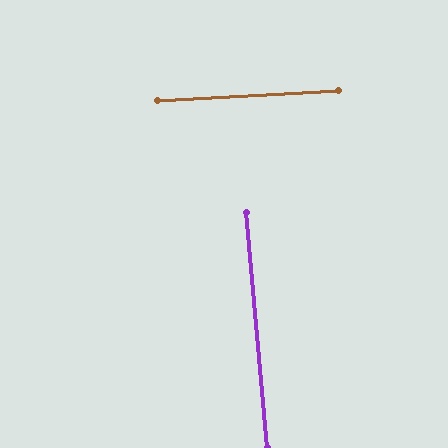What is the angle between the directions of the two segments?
Approximately 88 degrees.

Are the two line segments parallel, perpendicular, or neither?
Perpendicular — they meet at approximately 88°.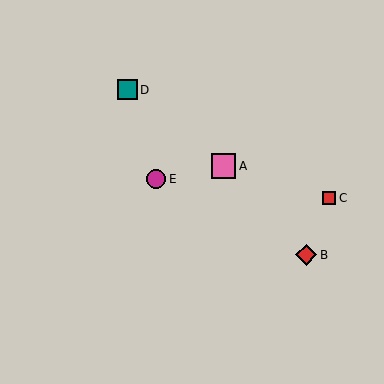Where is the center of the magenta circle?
The center of the magenta circle is at (156, 179).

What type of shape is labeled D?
Shape D is a teal square.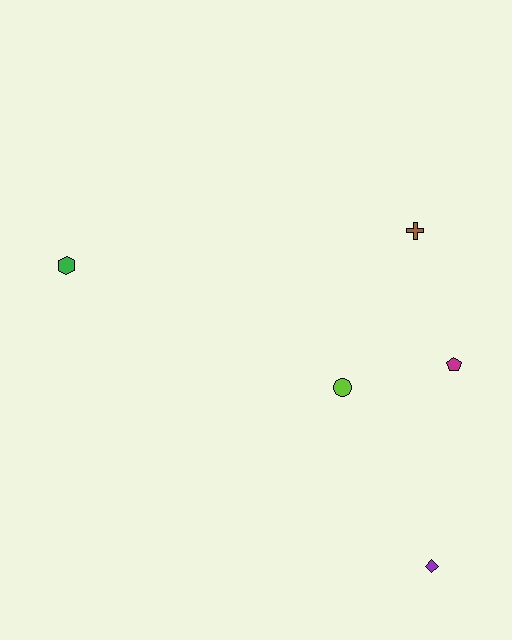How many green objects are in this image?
There is 1 green object.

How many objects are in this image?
There are 5 objects.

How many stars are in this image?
There are no stars.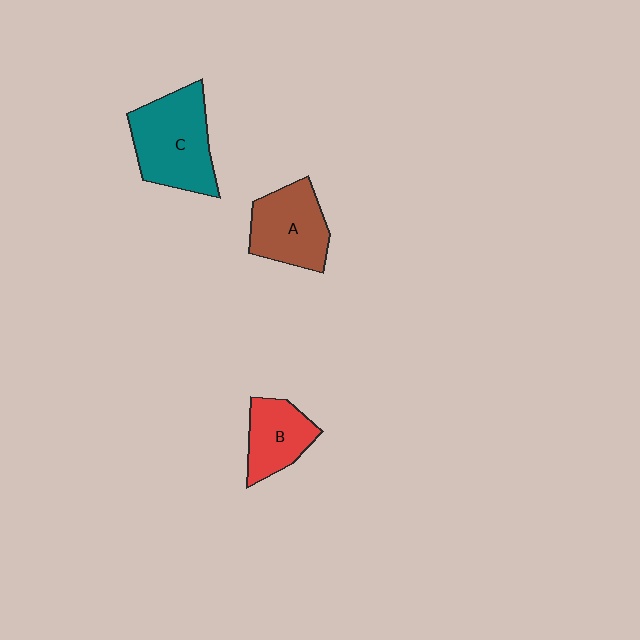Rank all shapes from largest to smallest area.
From largest to smallest: C (teal), A (brown), B (red).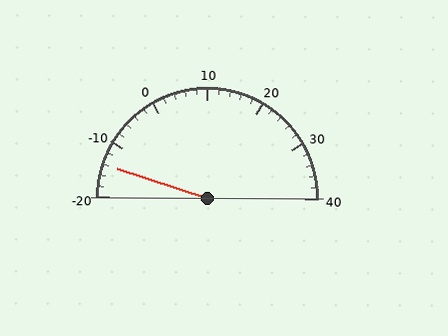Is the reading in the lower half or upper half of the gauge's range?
The reading is in the lower half of the range (-20 to 40).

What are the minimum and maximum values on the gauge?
The gauge ranges from -20 to 40.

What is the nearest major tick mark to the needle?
The nearest major tick mark is -10.